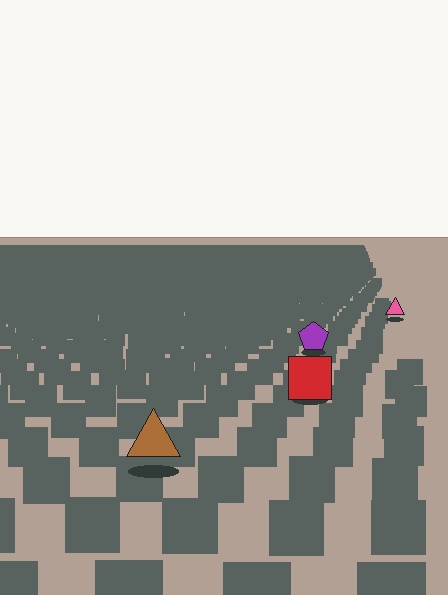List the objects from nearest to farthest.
From nearest to farthest: the brown triangle, the red square, the purple pentagon, the pink triangle.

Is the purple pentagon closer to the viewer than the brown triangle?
No. The brown triangle is closer — you can tell from the texture gradient: the ground texture is coarser near it.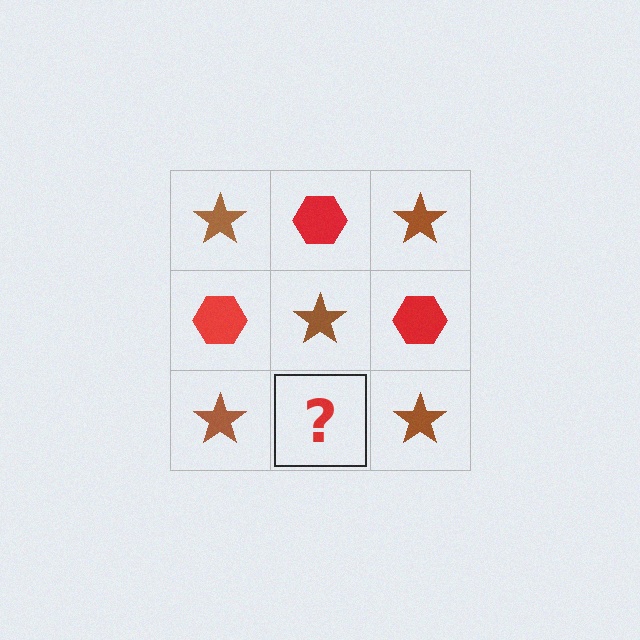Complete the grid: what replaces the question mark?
The question mark should be replaced with a red hexagon.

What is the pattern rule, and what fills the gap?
The rule is that it alternates brown star and red hexagon in a checkerboard pattern. The gap should be filled with a red hexagon.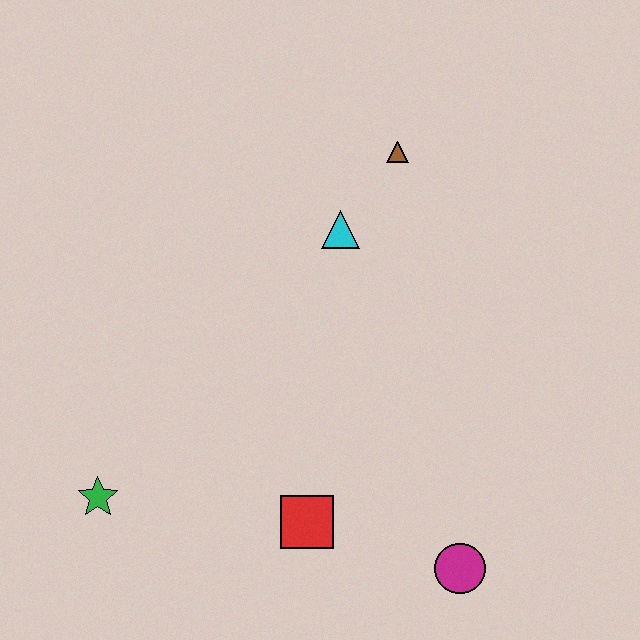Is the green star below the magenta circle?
No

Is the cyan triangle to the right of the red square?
Yes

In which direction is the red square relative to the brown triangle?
The red square is below the brown triangle.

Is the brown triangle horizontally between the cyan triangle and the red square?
No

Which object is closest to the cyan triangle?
The brown triangle is closest to the cyan triangle.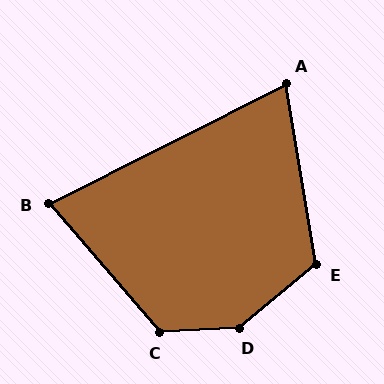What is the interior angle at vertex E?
Approximately 120 degrees (obtuse).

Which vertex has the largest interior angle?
D, at approximately 144 degrees.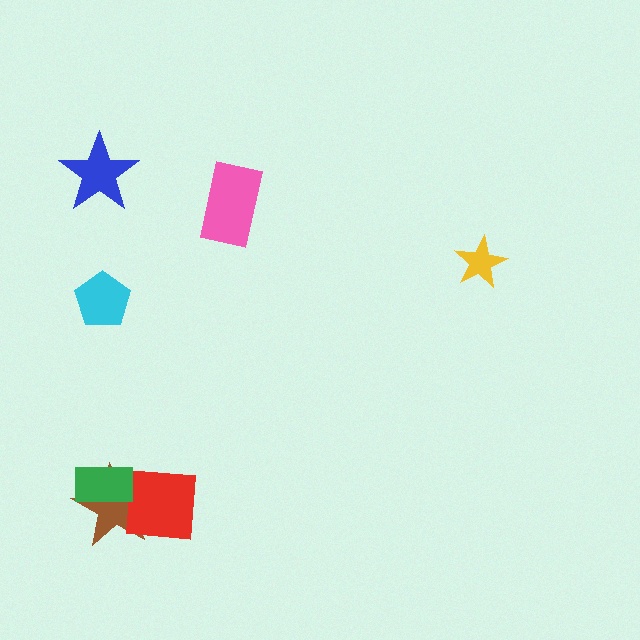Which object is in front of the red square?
The green rectangle is in front of the red square.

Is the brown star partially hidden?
Yes, it is partially covered by another shape.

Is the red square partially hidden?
Yes, it is partially covered by another shape.